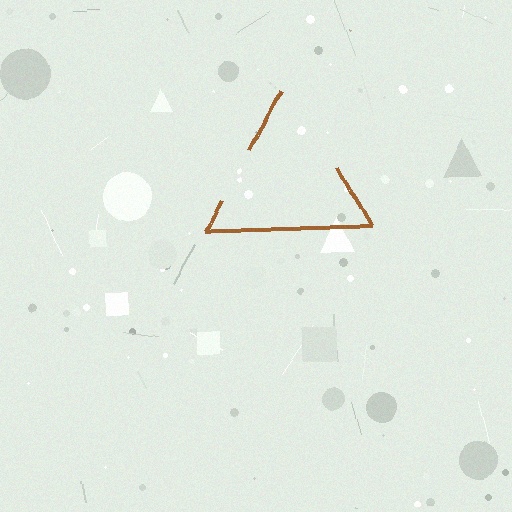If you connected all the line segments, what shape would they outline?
They would outline a triangle.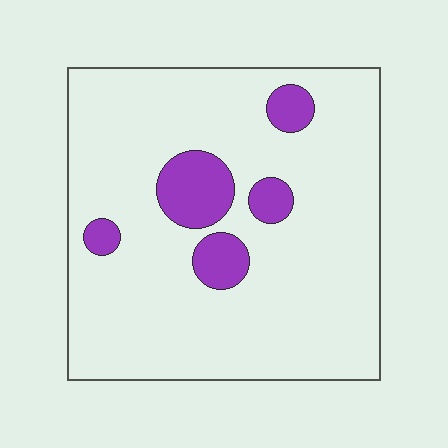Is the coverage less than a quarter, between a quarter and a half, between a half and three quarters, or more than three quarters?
Less than a quarter.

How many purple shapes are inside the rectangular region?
5.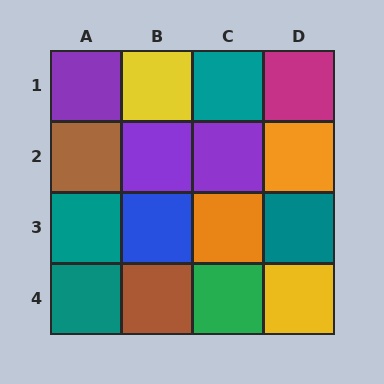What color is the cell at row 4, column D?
Yellow.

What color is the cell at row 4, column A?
Teal.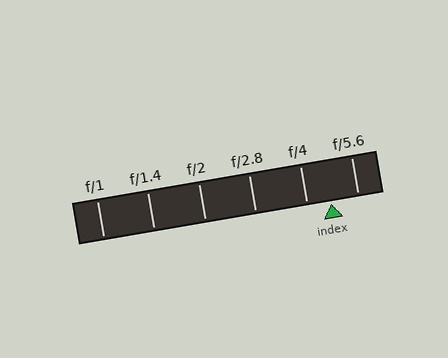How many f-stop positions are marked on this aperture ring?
There are 6 f-stop positions marked.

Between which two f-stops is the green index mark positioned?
The index mark is between f/4 and f/5.6.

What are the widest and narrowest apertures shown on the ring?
The widest aperture shown is f/1 and the narrowest is f/5.6.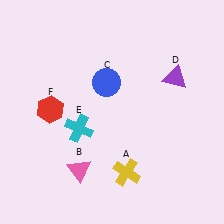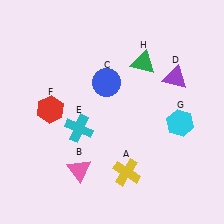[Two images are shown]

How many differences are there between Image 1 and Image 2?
There are 2 differences between the two images.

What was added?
A cyan hexagon (G), a green triangle (H) were added in Image 2.